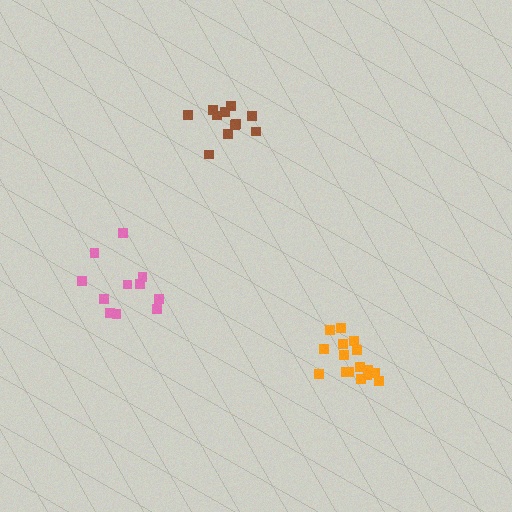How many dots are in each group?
Group 1: 16 dots, Group 2: 11 dots, Group 3: 11 dots (38 total).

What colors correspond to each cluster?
The clusters are colored: orange, pink, brown.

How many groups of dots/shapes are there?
There are 3 groups.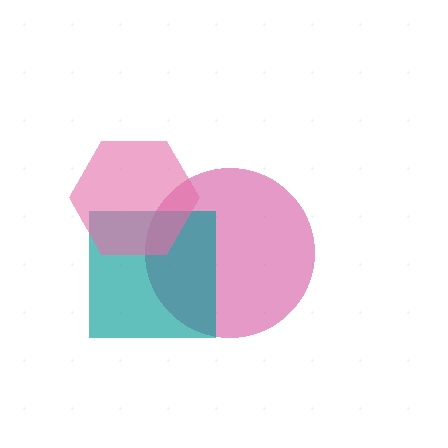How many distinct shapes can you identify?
There are 3 distinct shapes: a magenta circle, a teal square, a pink hexagon.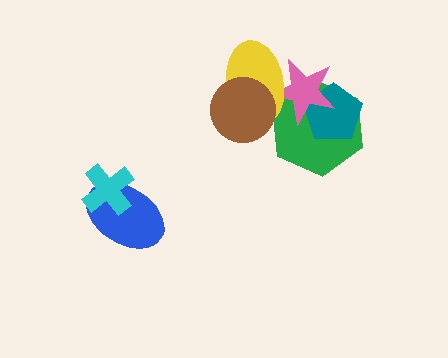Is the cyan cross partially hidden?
No, no other shape covers it.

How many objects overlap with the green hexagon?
3 objects overlap with the green hexagon.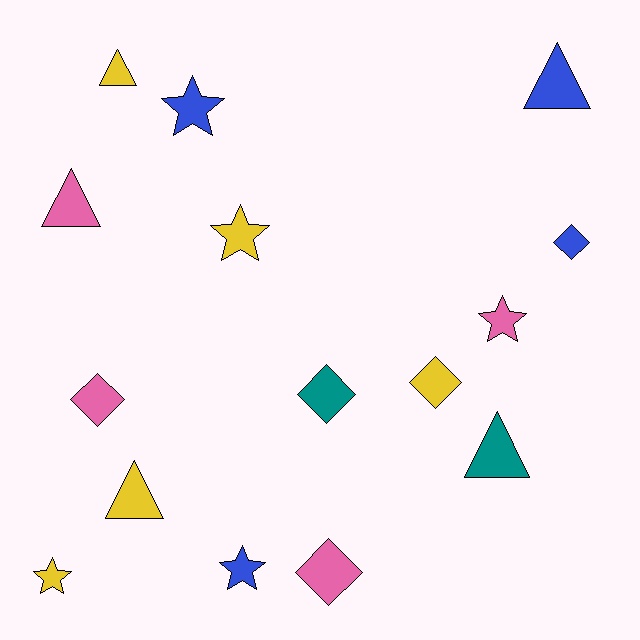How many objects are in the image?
There are 15 objects.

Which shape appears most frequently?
Diamond, with 5 objects.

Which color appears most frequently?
Yellow, with 5 objects.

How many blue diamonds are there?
There is 1 blue diamond.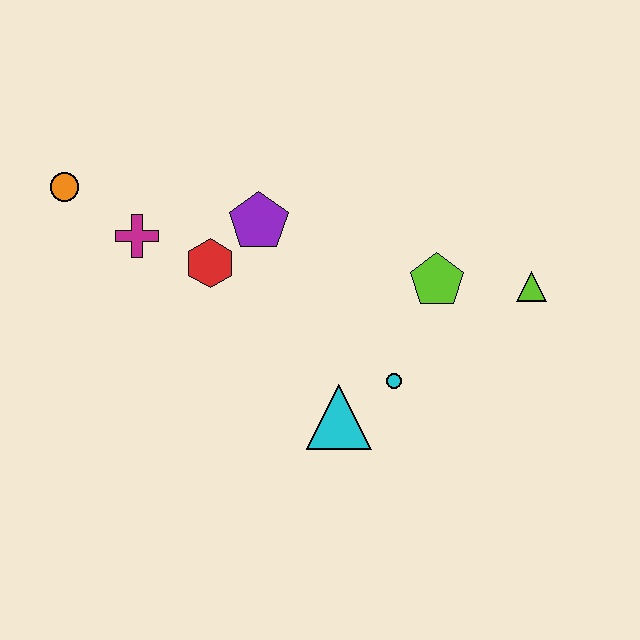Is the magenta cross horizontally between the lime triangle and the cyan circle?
No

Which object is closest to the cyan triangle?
The cyan circle is closest to the cyan triangle.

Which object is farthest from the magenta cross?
The lime triangle is farthest from the magenta cross.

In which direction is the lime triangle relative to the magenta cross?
The lime triangle is to the right of the magenta cross.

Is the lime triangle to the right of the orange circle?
Yes